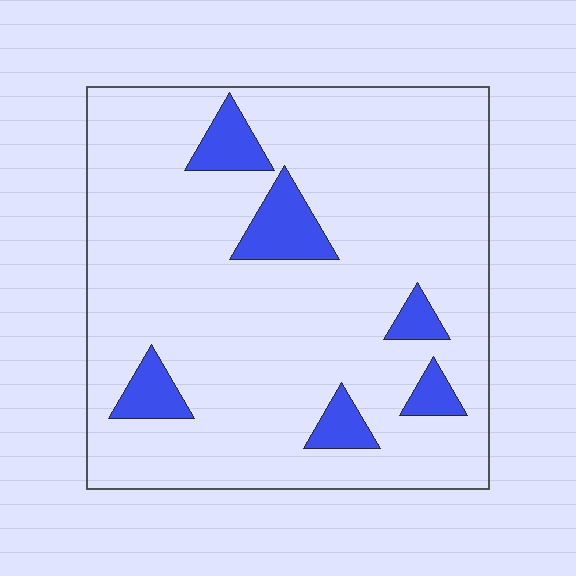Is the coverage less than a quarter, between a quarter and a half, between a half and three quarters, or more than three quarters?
Less than a quarter.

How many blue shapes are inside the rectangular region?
6.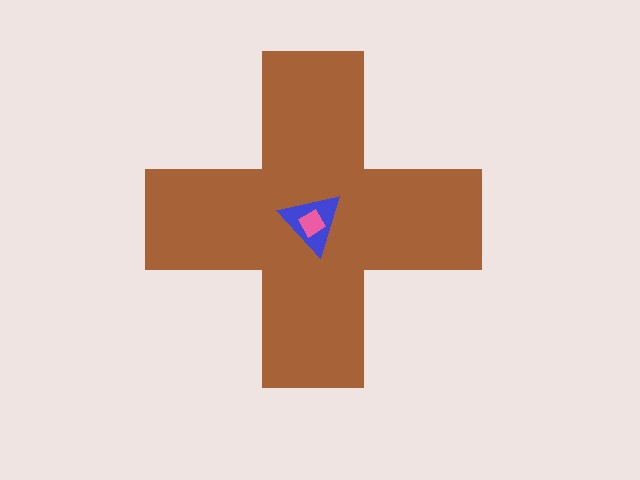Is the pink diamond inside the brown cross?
Yes.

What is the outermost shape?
The brown cross.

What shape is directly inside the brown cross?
The blue triangle.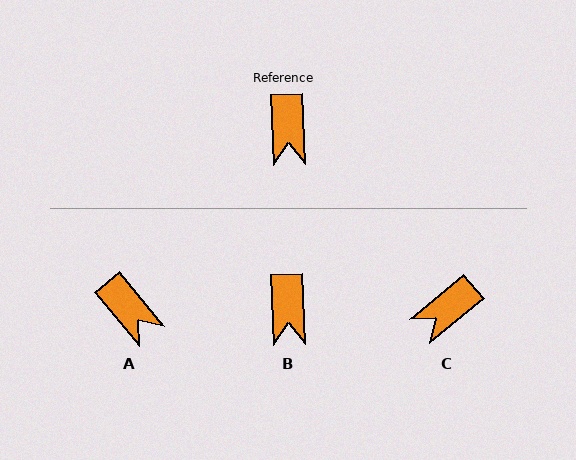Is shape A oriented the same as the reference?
No, it is off by about 38 degrees.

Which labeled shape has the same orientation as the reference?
B.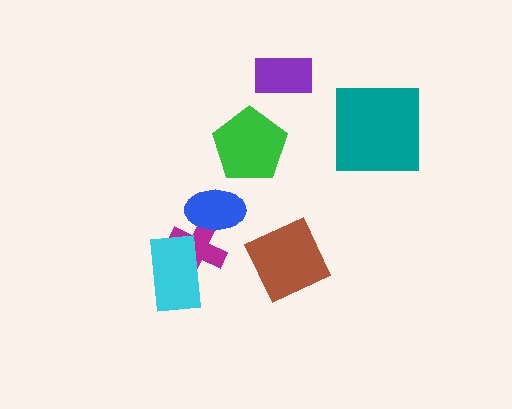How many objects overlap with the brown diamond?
0 objects overlap with the brown diamond.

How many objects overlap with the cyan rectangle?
1 object overlaps with the cyan rectangle.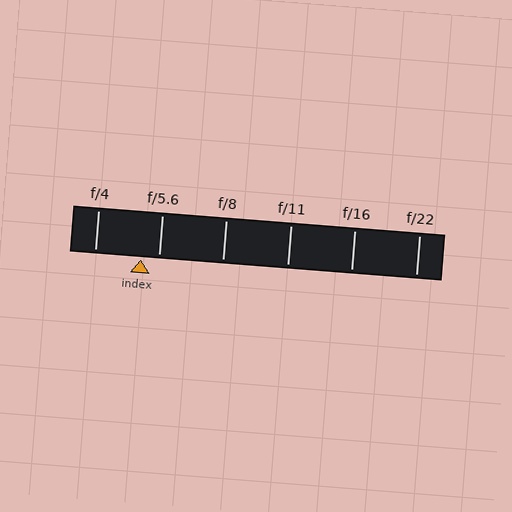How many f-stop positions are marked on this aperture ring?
There are 6 f-stop positions marked.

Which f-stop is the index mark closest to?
The index mark is closest to f/5.6.